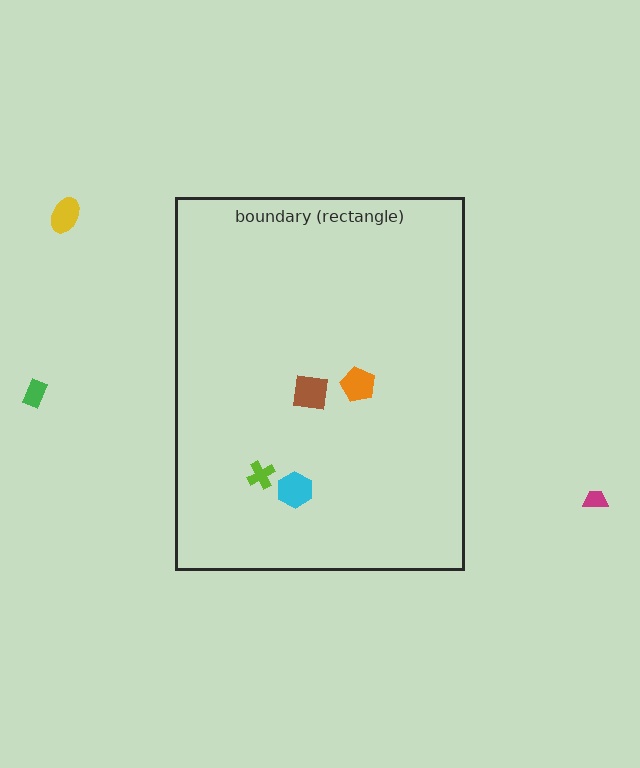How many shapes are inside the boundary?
4 inside, 3 outside.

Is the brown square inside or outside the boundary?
Inside.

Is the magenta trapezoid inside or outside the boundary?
Outside.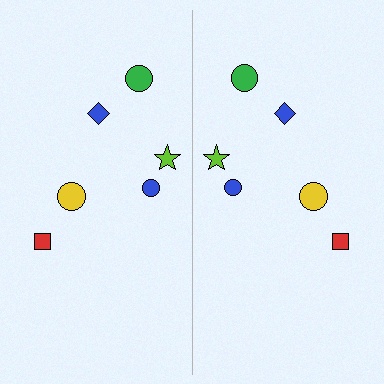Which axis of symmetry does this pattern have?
The pattern has a vertical axis of symmetry running through the center of the image.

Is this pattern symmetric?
Yes, this pattern has bilateral (reflection) symmetry.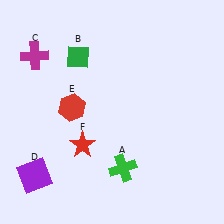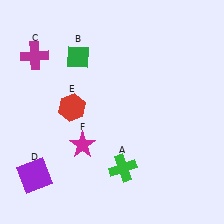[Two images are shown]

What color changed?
The star (F) changed from red in Image 1 to magenta in Image 2.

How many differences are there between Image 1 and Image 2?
There is 1 difference between the two images.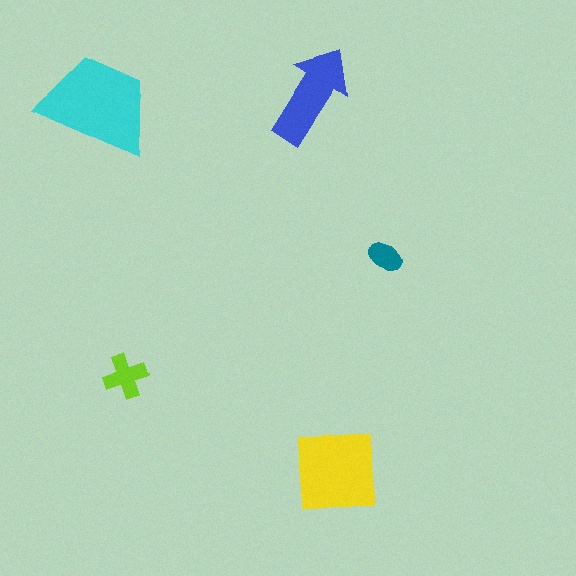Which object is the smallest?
The teal ellipse.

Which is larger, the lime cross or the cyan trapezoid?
The cyan trapezoid.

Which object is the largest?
The cyan trapezoid.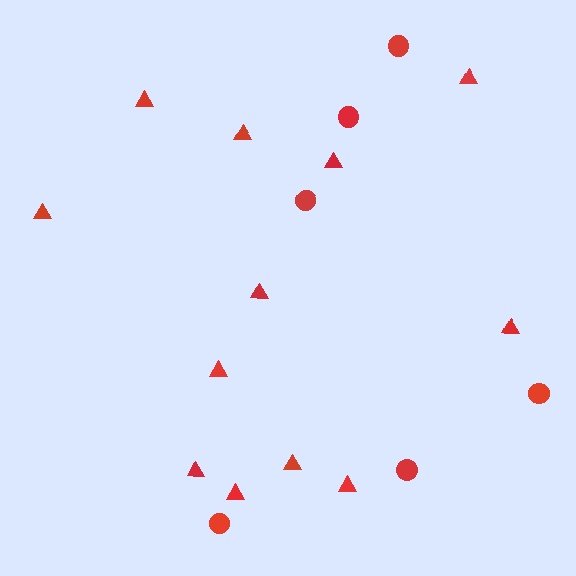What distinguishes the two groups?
There are 2 groups: one group of triangles (12) and one group of circles (6).